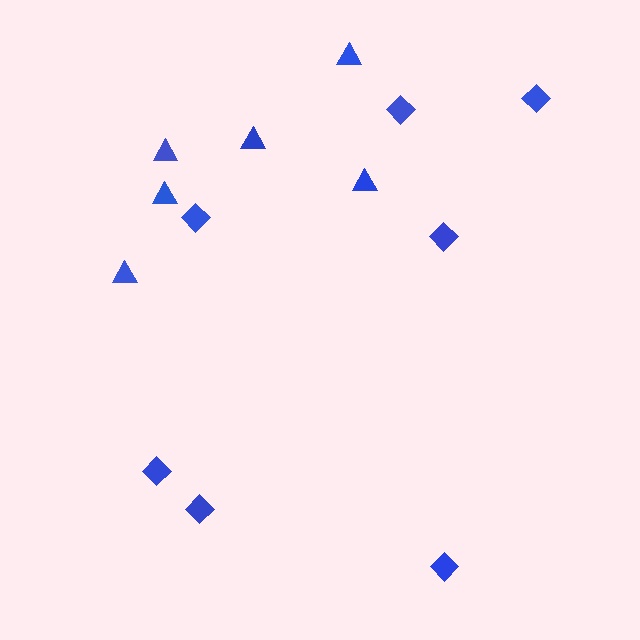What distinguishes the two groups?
There are 2 groups: one group of diamonds (7) and one group of triangles (6).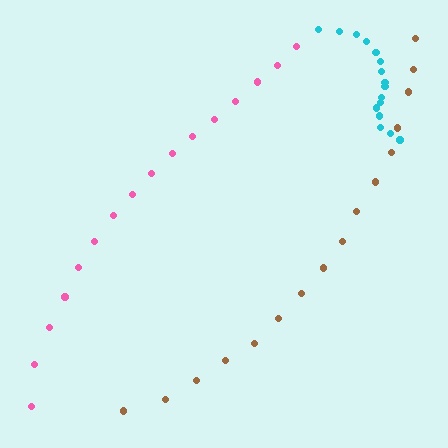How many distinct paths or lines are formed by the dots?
There are 3 distinct paths.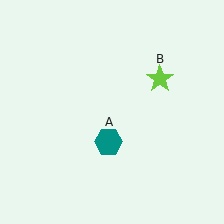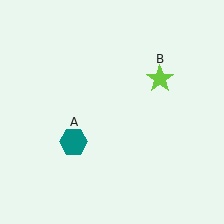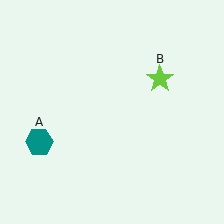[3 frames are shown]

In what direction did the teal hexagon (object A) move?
The teal hexagon (object A) moved left.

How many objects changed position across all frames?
1 object changed position: teal hexagon (object A).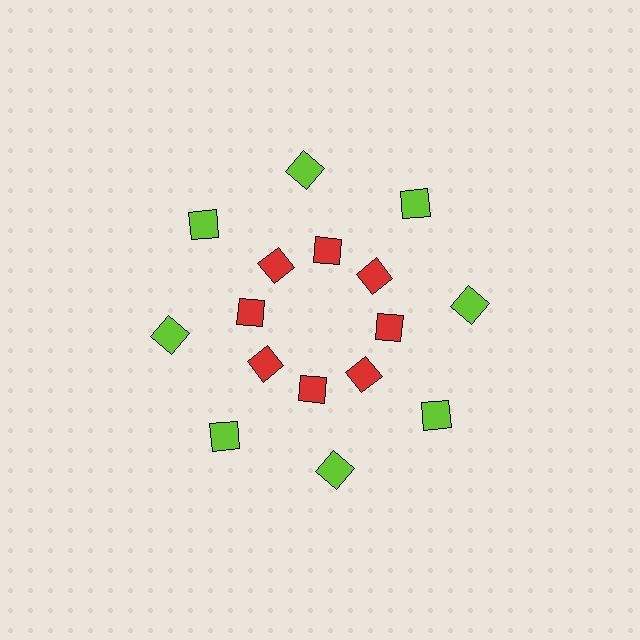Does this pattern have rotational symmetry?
Yes, this pattern has 8-fold rotational symmetry. It looks the same after rotating 45 degrees around the center.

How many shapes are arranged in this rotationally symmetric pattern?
There are 16 shapes, arranged in 8 groups of 2.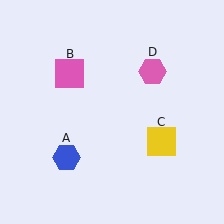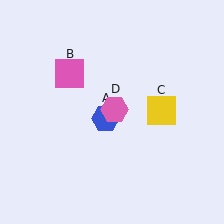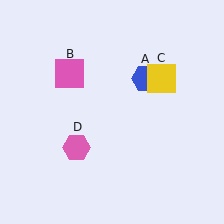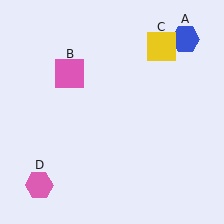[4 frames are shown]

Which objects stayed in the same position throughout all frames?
Pink square (object B) remained stationary.